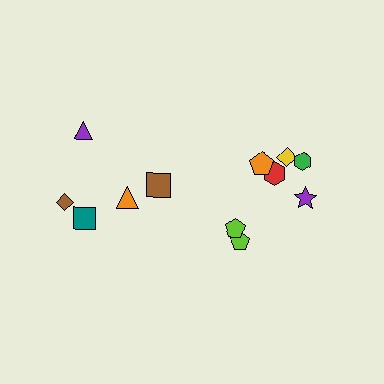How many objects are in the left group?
There are 5 objects.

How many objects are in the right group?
There are 7 objects.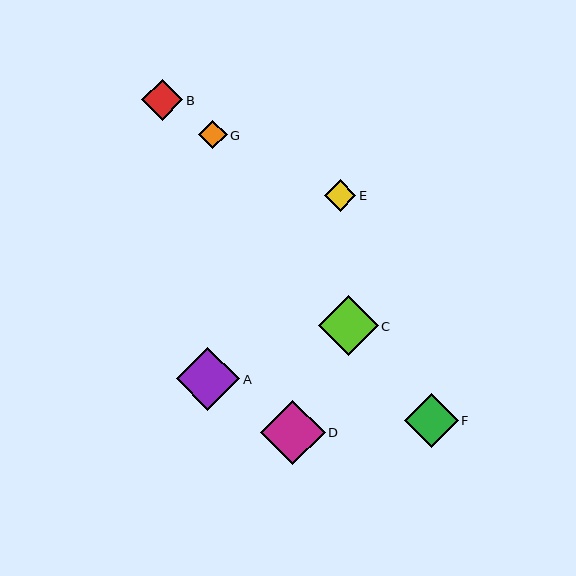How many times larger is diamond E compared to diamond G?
Diamond E is approximately 1.1 times the size of diamond G.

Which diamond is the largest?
Diamond D is the largest with a size of approximately 65 pixels.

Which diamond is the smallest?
Diamond G is the smallest with a size of approximately 29 pixels.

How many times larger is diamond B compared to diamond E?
Diamond B is approximately 1.3 times the size of diamond E.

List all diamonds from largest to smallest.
From largest to smallest: D, A, C, F, B, E, G.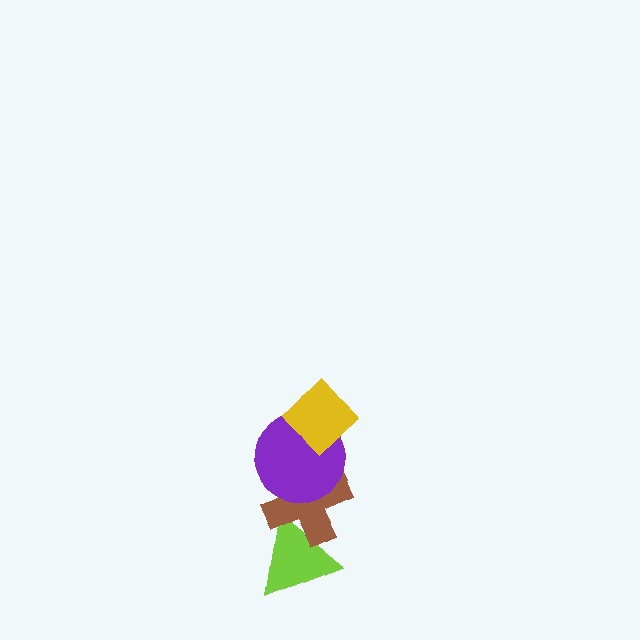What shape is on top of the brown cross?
The purple circle is on top of the brown cross.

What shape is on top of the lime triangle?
The brown cross is on top of the lime triangle.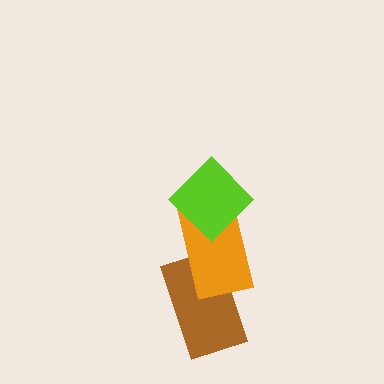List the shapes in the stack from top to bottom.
From top to bottom: the lime diamond, the orange rectangle, the brown rectangle.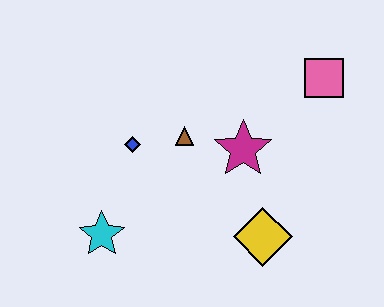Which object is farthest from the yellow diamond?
The pink square is farthest from the yellow diamond.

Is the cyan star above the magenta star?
No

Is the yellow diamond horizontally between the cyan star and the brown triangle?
No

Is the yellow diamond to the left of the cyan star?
No